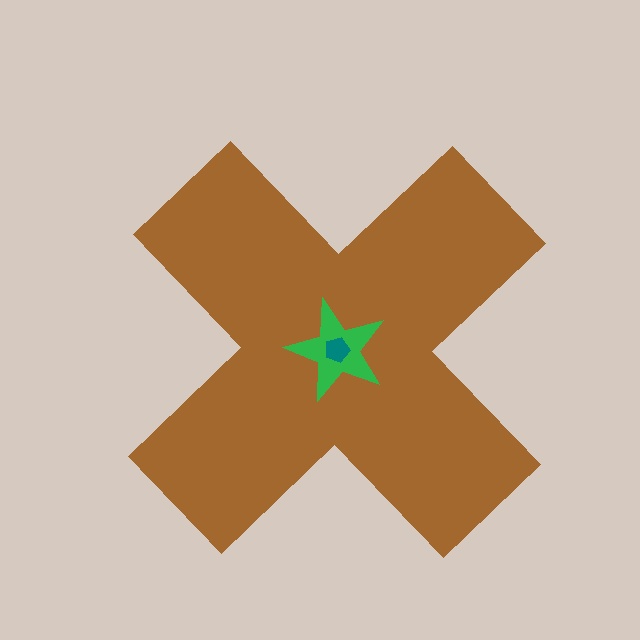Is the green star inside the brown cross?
Yes.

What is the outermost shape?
The brown cross.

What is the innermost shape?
The teal pentagon.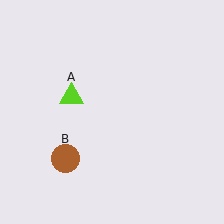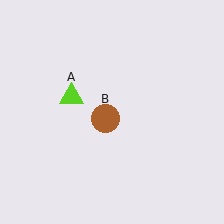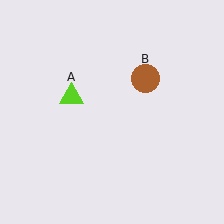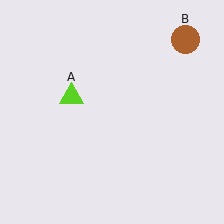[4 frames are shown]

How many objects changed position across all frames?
1 object changed position: brown circle (object B).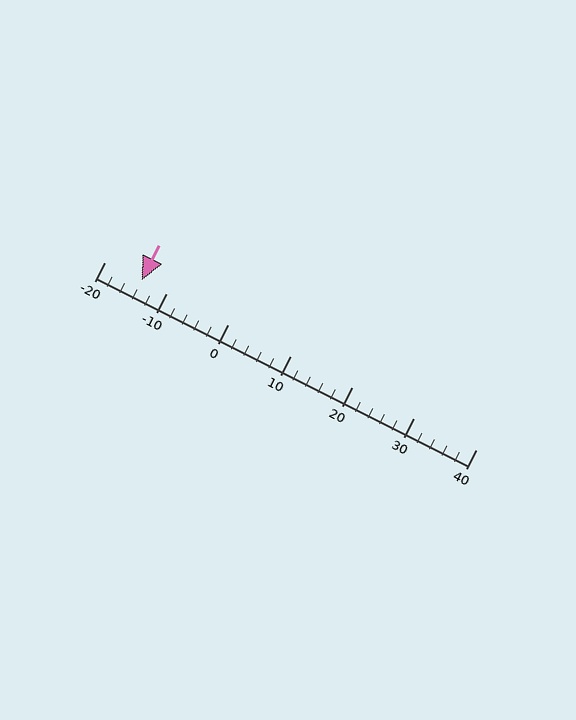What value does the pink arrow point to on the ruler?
The pink arrow points to approximately -14.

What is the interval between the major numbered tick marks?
The major tick marks are spaced 10 units apart.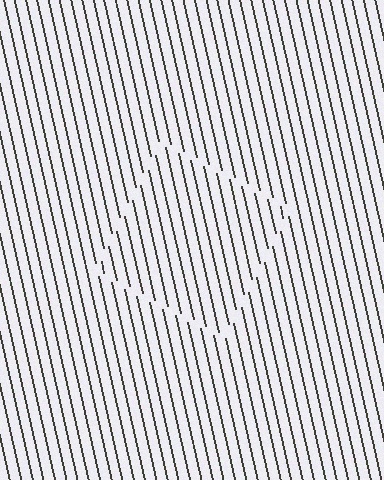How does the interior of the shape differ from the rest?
The interior of the shape contains the same grating, shifted by half a period — the contour is defined by the phase discontinuity where line-ends from the inner and outer gratings abut.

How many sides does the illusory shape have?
4 sides — the line-ends trace a square.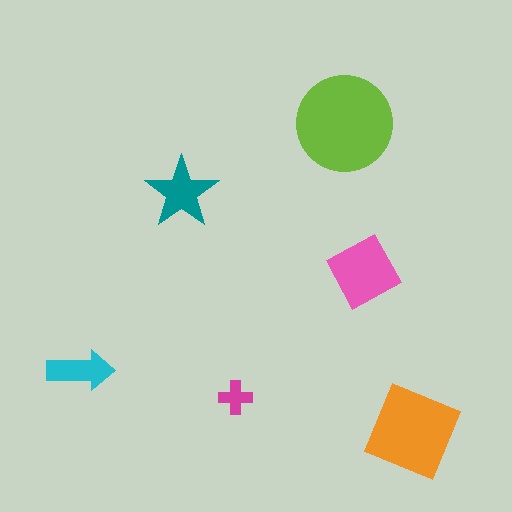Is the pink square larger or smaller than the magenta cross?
Larger.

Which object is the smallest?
The magenta cross.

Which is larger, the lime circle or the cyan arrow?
The lime circle.